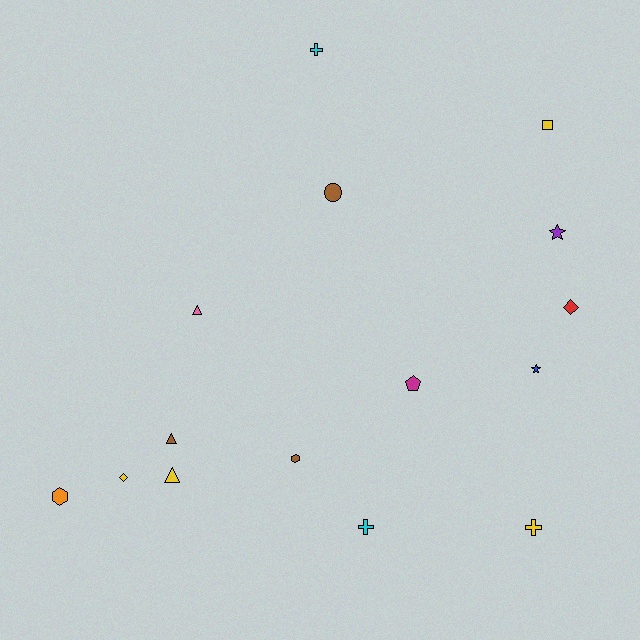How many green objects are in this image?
There are no green objects.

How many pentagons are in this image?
There is 1 pentagon.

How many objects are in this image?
There are 15 objects.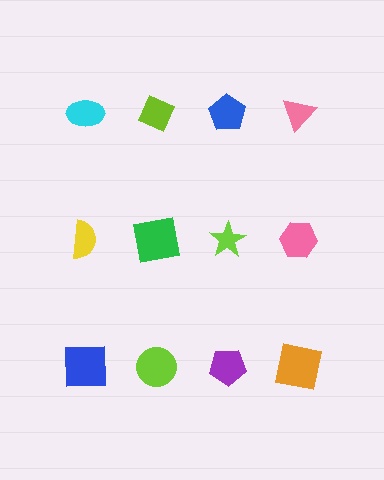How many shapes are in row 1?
4 shapes.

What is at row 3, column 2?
A lime circle.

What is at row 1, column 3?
A blue pentagon.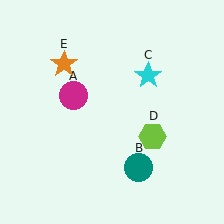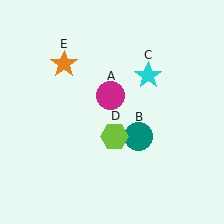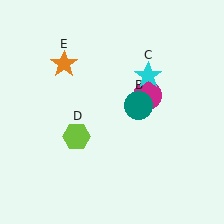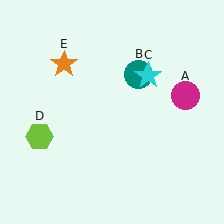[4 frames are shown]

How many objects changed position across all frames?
3 objects changed position: magenta circle (object A), teal circle (object B), lime hexagon (object D).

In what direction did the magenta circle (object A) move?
The magenta circle (object A) moved right.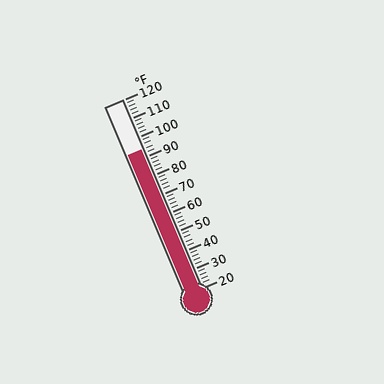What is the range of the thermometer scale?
The thermometer scale ranges from 20°F to 120°F.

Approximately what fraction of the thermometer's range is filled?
The thermometer is filled to approximately 75% of its range.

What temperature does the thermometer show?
The thermometer shows approximately 94°F.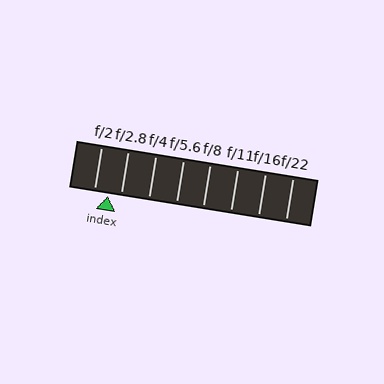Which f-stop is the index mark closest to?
The index mark is closest to f/2.8.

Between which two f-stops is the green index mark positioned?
The index mark is between f/2 and f/2.8.